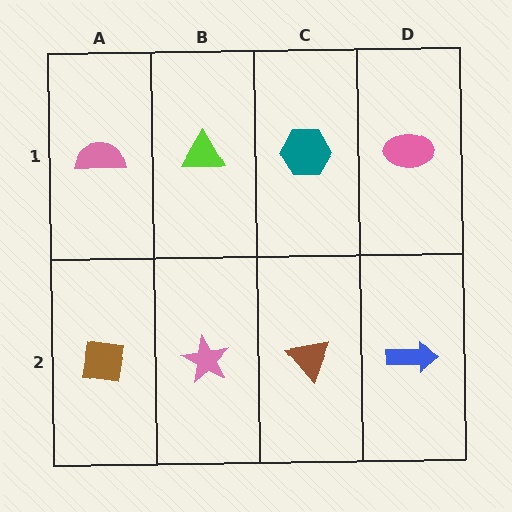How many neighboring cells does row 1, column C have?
3.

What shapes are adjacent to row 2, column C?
A teal hexagon (row 1, column C), a pink star (row 2, column B), a blue arrow (row 2, column D).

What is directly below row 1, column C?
A brown triangle.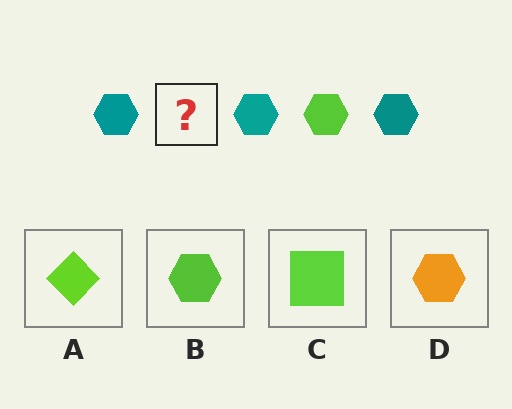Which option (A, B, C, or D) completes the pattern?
B.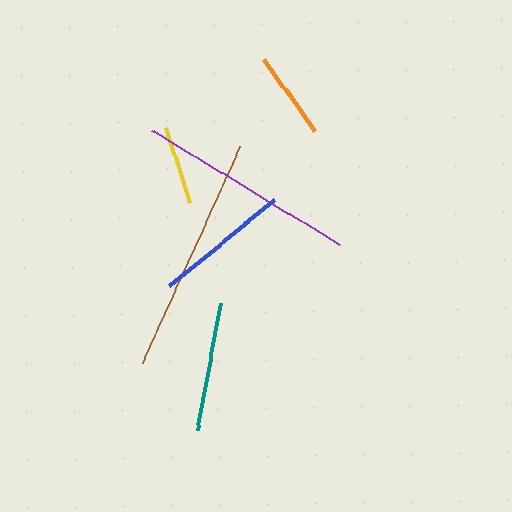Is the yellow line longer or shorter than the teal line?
The teal line is longer than the yellow line.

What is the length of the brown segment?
The brown segment is approximately 238 pixels long.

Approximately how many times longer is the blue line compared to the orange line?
The blue line is approximately 1.5 times the length of the orange line.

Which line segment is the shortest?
The yellow line is the shortest at approximately 78 pixels.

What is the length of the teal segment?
The teal segment is approximately 130 pixels long.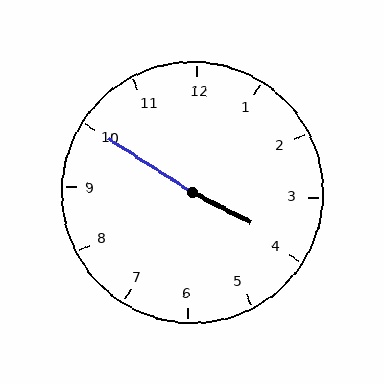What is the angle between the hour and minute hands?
Approximately 175 degrees.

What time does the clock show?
3:50.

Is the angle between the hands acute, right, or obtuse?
It is obtuse.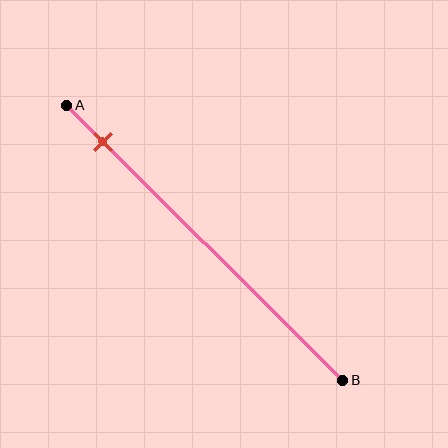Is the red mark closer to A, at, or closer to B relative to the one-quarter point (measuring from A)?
The red mark is closer to point A than the one-quarter point of segment AB.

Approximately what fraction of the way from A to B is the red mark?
The red mark is approximately 15% of the way from A to B.